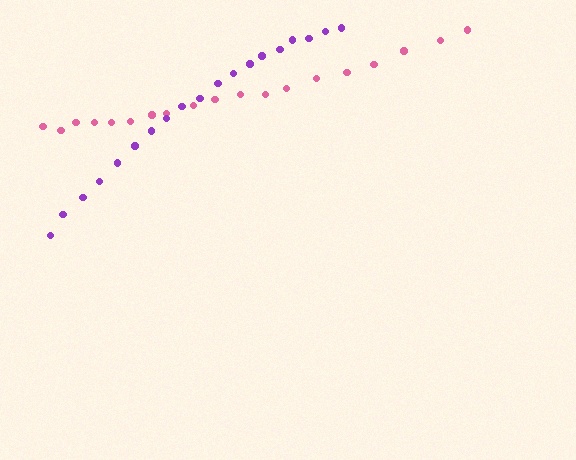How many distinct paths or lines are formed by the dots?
There are 2 distinct paths.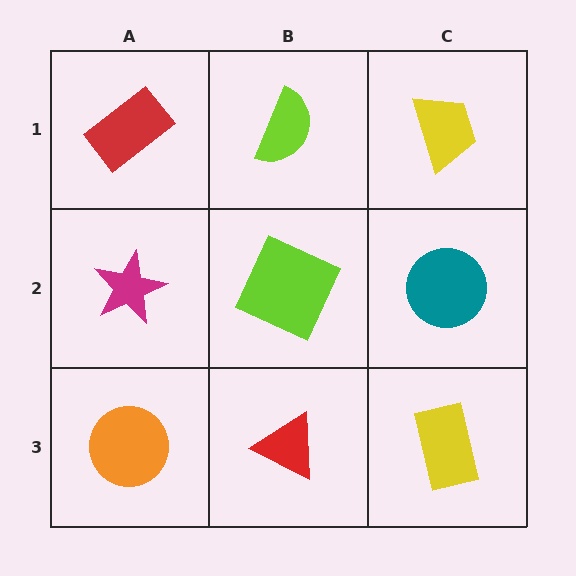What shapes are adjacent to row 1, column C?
A teal circle (row 2, column C), a lime semicircle (row 1, column B).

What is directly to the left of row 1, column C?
A lime semicircle.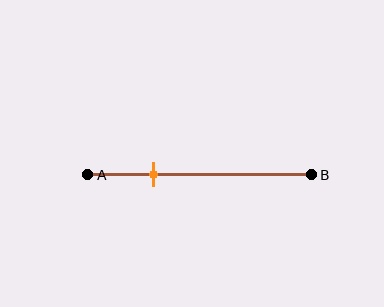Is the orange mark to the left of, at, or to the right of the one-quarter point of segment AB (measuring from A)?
The orange mark is to the right of the one-quarter point of segment AB.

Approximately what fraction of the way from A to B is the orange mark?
The orange mark is approximately 30% of the way from A to B.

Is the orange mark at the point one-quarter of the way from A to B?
No, the mark is at about 30% from A, not at the 25% one-quarter point.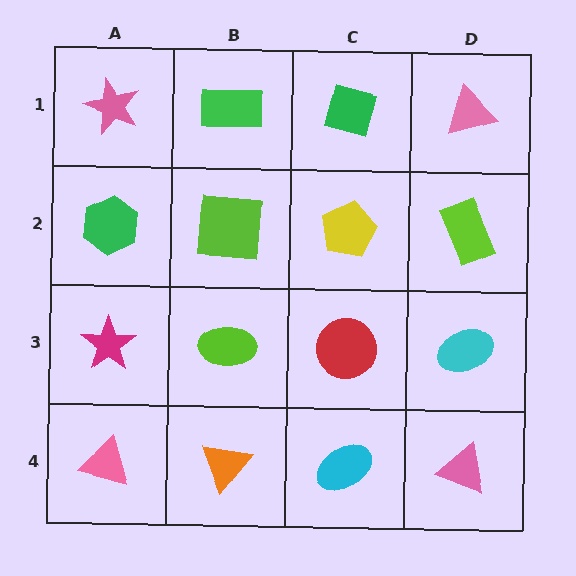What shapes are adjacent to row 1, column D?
A lime rectangle (row 2, column D), a green square (row 1, column C).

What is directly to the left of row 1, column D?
A green square.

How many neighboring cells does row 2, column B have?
4.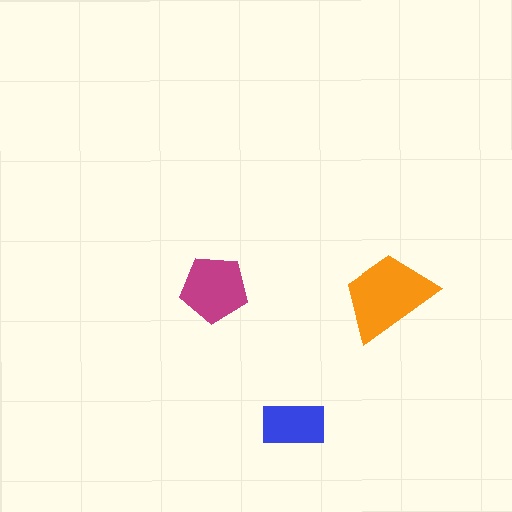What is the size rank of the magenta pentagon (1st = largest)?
2nd.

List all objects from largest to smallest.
The orange trapezoid, the magenta pentagon, the blue rectangle.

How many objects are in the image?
There are 3 objects in the image.